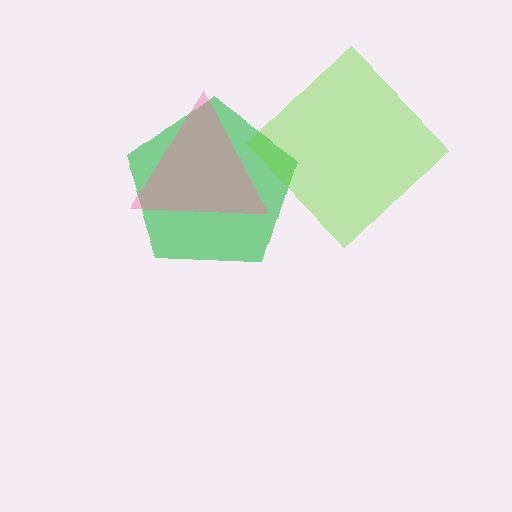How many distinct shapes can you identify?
There are 3 distinct shapes: a green pentagon, a pink triangle, a lime diamond.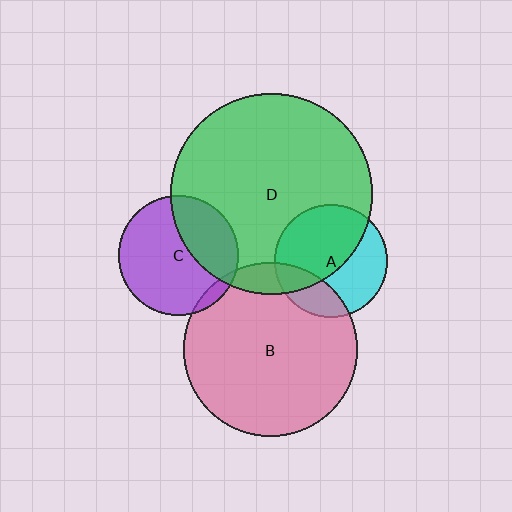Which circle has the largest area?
Circle D (green).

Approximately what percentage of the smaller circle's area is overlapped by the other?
Approximately 25%.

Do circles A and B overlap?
Yes.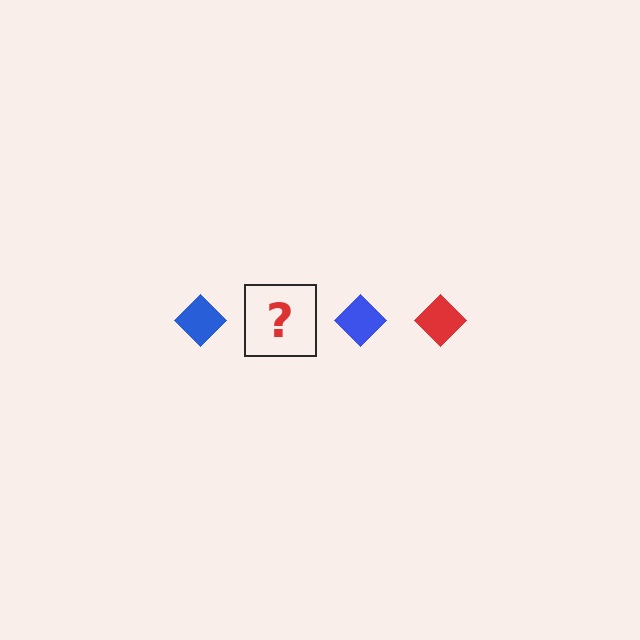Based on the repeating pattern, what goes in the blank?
The blank should be a red diamond.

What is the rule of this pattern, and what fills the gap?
The rule is that the pattern cycles through blue, red diamonds. The gap should be filled with a red diamond.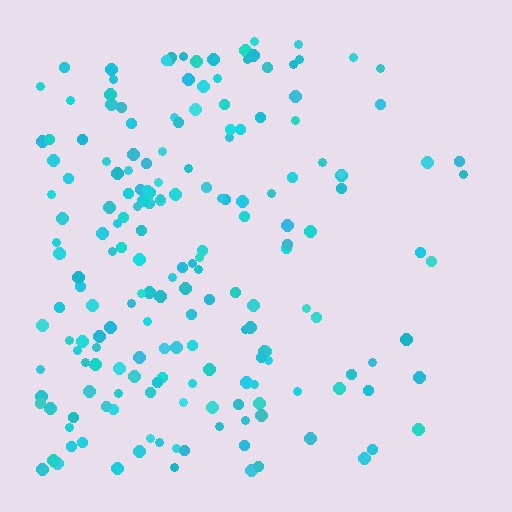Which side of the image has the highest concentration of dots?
The left.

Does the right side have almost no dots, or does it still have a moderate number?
Still a moderate number, just noticeably fewer than the left.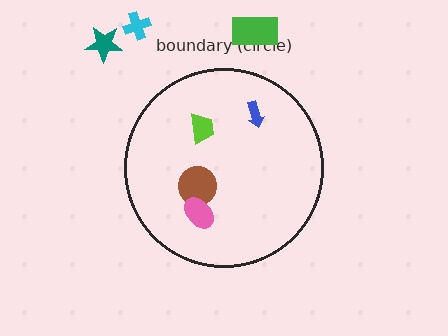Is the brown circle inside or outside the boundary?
Inside.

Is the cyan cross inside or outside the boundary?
Outside.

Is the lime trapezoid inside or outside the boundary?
Inside.